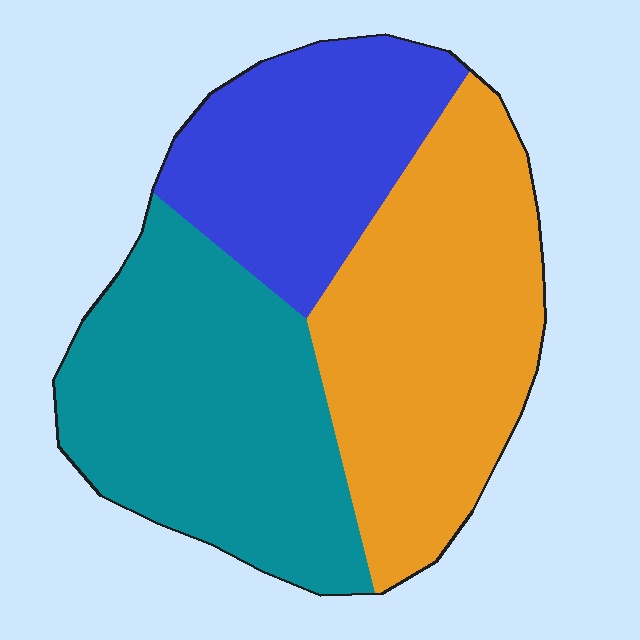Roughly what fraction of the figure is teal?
Teal covers 37% of the figure.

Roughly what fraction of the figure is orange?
Orange covers around 40% of the figure.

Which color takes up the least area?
Blue, at roughly 25%.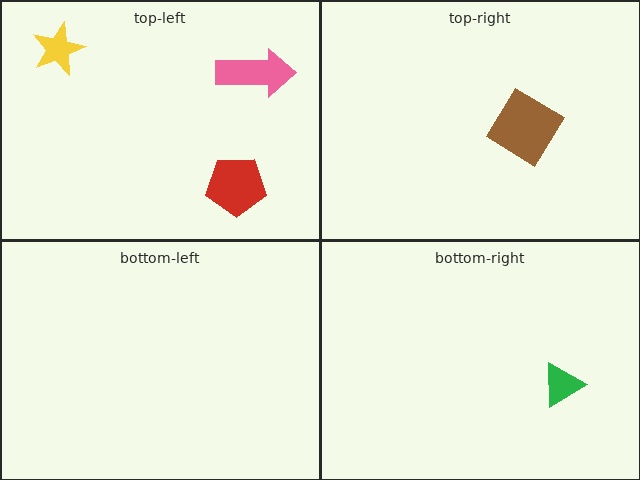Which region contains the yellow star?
The top-left region.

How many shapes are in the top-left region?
3.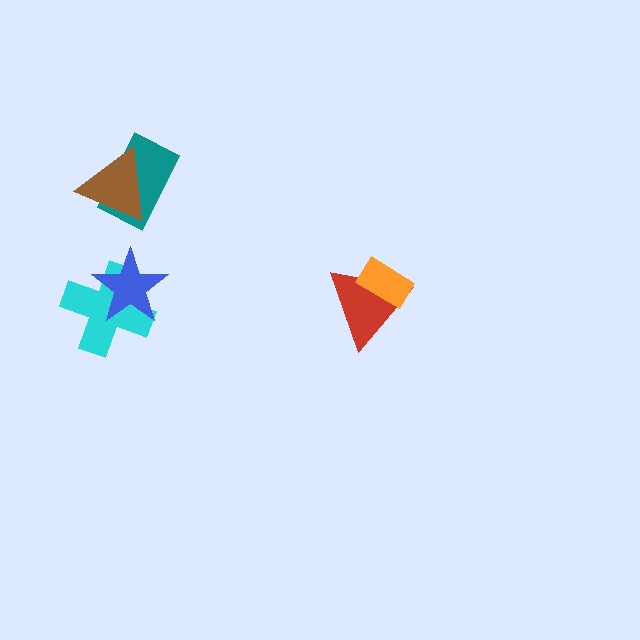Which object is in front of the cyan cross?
The blue star is in front of the cyan cross.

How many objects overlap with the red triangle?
1 object overlaps with the red triangle.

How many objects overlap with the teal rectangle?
1 object overlaps with the teal rectangle.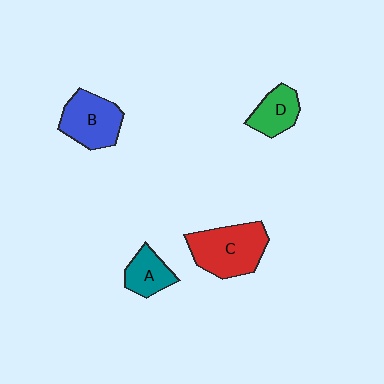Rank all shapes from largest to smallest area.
From largest to smallest: C (red), B (blue), D (green), A (teal).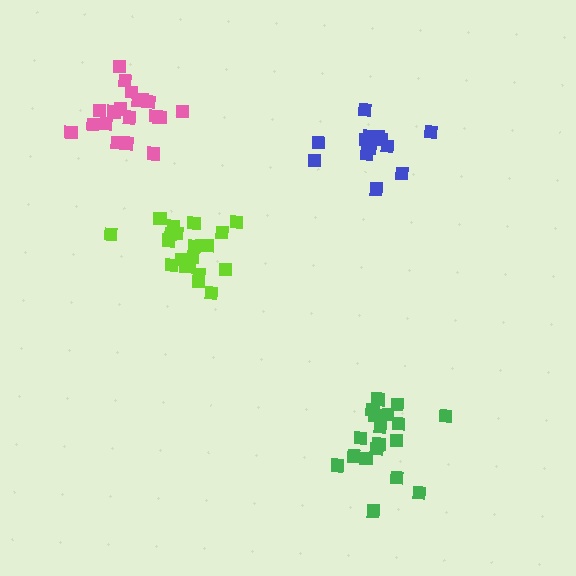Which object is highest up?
The pink cluster is topmost.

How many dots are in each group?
Group 1: 19 dots, Group 2: 21 dots, Group 3: 18 dots, Group 4: 15 dots (73 total).